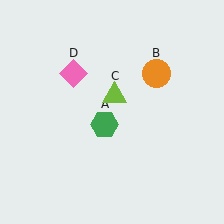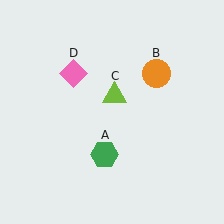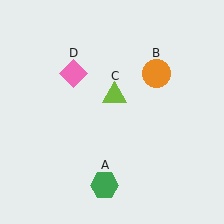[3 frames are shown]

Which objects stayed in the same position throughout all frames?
Orange circle (object B) and lime triangle (object C) and pink diamond (object D) remained stationary.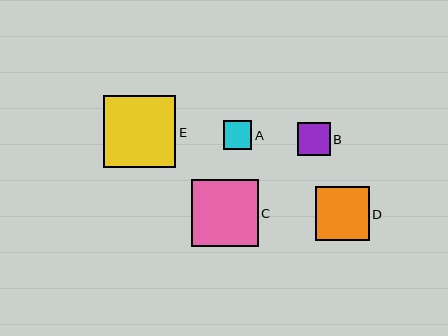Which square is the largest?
Square E is the largest with a size of approximately 73 pixels.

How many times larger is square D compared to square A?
Square D is approximately 1.9 times the size of square A.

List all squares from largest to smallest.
From largest to smallest: E, C, D, B, A.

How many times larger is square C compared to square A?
Square C is approximately 2.3 times the size of square A.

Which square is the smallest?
Square A is the smallest with a size of approximately 28 pixels.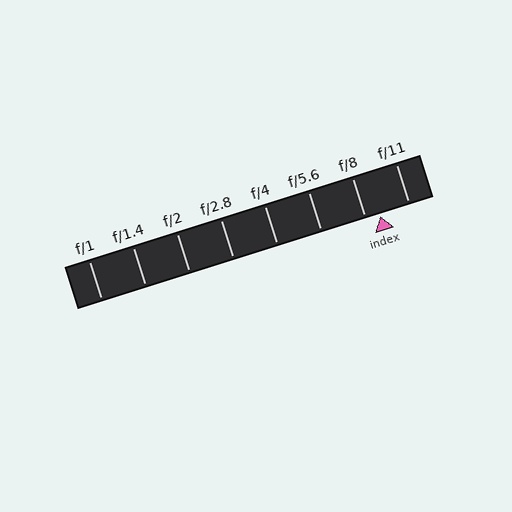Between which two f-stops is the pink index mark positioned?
The index mark is between f/8 and f/11.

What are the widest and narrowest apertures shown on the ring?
The widest aperture shown is f/1 and the narrowest is f/11.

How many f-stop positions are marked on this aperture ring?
There are 8 f-stop positions marked.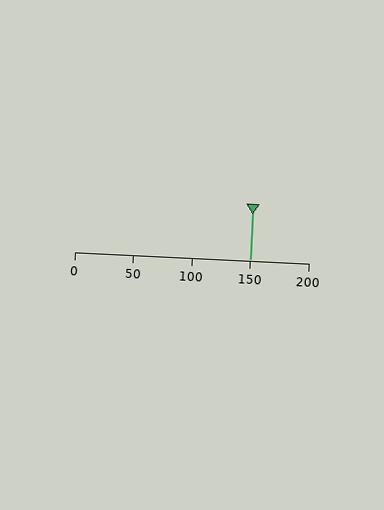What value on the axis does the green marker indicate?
The marker indicates approximately 150.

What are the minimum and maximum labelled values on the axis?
The axis runs from 0 to 200.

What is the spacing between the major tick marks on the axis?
The major ticks are spaced 50 apart.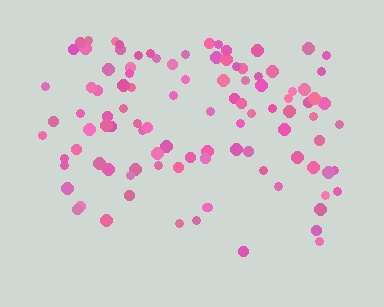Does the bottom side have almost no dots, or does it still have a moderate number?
Still a moderate number, just noticeably fewer than the top.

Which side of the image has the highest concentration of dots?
The top.